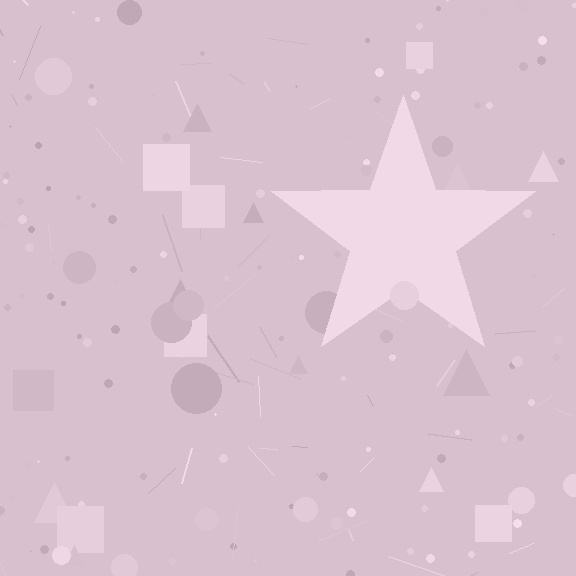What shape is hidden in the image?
A star is hidden in the image.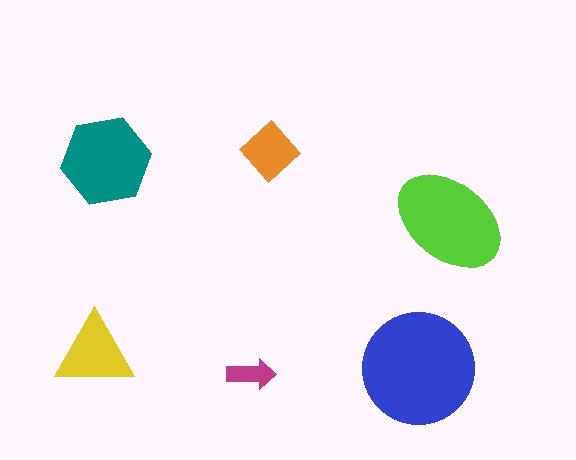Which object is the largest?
The blue circle.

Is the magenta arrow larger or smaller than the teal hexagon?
Smaller.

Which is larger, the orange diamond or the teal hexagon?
The teal hexagon.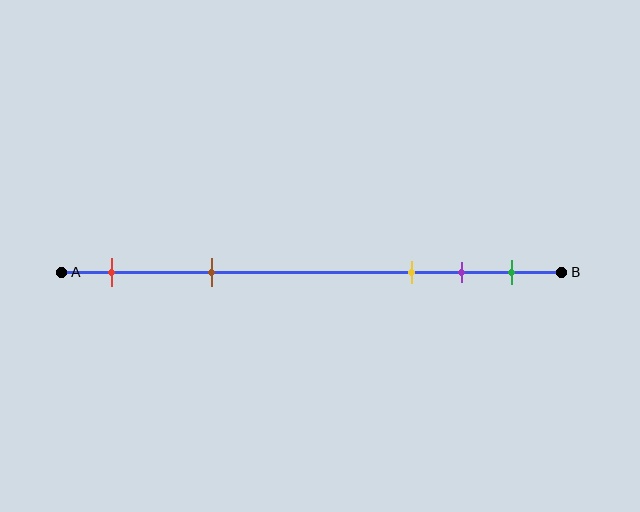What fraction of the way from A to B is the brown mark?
The brown mark is approximately 30% (0.3) of the way from A to B.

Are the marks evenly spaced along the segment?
No, the marks are not evenly spaced.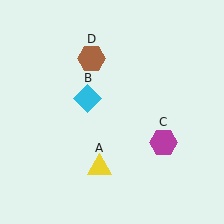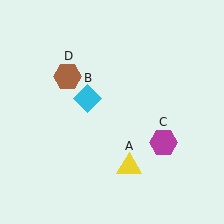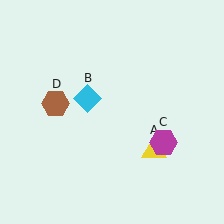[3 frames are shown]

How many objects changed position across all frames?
2 objects changed position: yellow triangle (object A), brown hexagon (object D).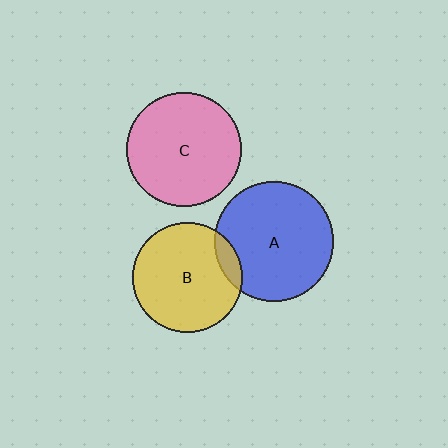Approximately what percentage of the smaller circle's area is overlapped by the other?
Approximately 10%.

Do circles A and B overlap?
Yes.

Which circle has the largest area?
Circle A (blue).